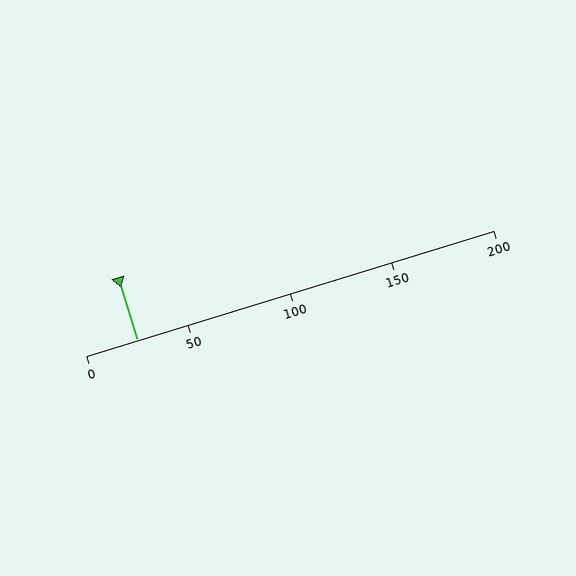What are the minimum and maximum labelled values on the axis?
The axis runs from 0 to 200.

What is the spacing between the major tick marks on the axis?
The major ticks are spaced 50 apart.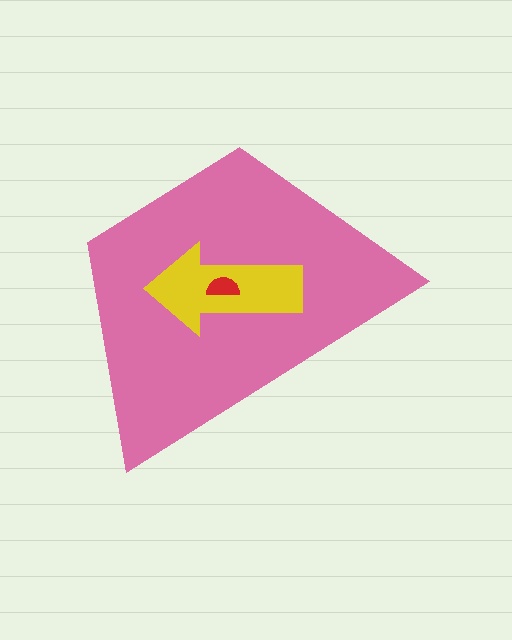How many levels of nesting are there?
3.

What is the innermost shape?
The red semicircle.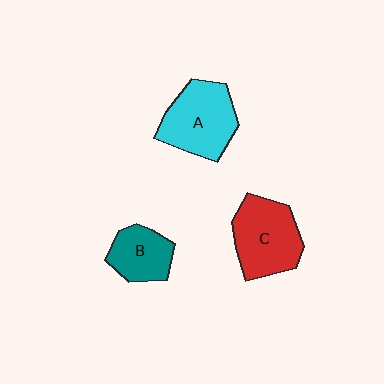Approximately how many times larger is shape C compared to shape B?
Approximately 1.5 times.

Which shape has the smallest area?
Shape B (teal).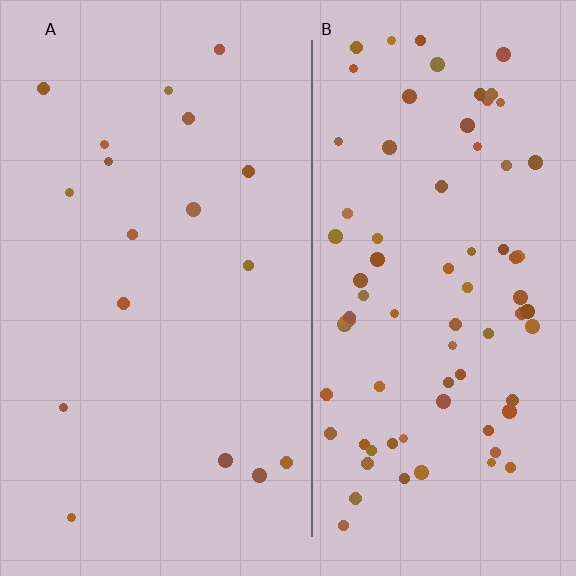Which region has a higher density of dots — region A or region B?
B (the right).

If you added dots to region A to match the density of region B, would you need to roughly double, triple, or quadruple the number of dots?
Approximately quadruple.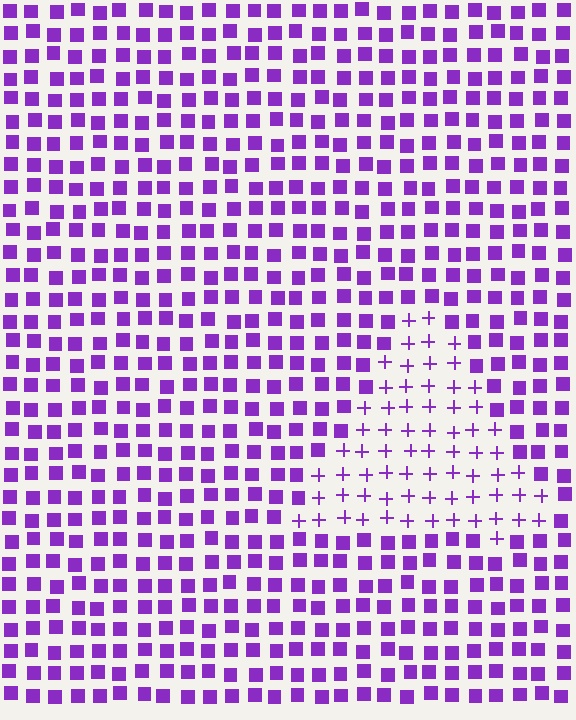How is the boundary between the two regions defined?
The boundary is defined by a change in element shape: plus signs inside vs. squares outside. All elements share the same color and spacing.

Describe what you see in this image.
The image is filled with small purple elements arranged in a uniform grid. A triangle-shaped region contains plus signs, while the surrounding area contains squares. The boundary is defined purely by the change in element shape.